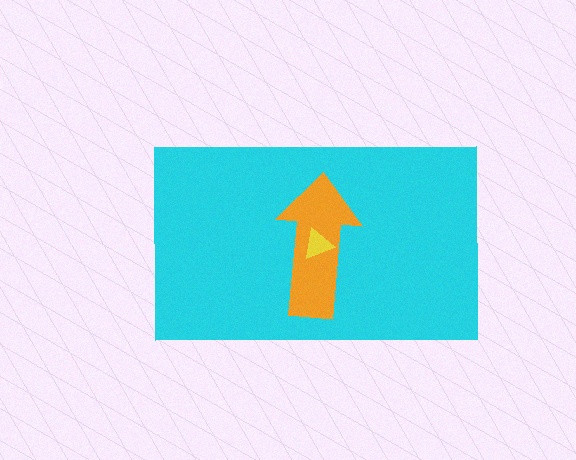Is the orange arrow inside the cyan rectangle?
Yes.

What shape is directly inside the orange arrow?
The yellow triangle.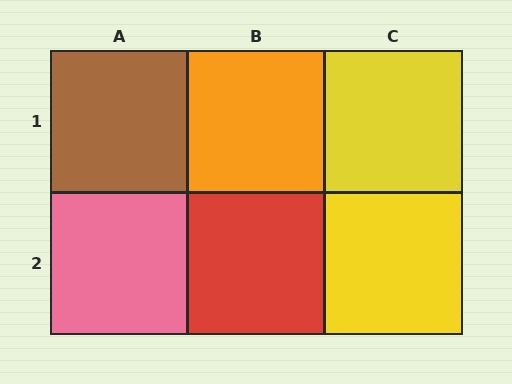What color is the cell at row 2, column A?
Pink.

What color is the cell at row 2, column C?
Yellow.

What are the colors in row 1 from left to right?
Brown, orange, yellow.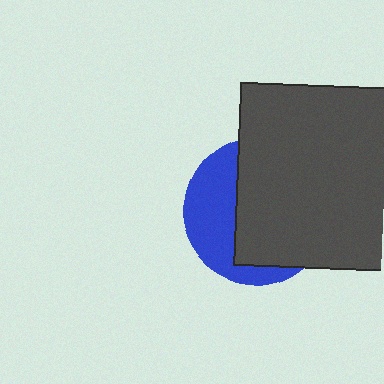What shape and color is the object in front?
The object in front is a dark gray square.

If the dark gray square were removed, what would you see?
You would see the complete blue circle.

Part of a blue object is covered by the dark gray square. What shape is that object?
It is a circle.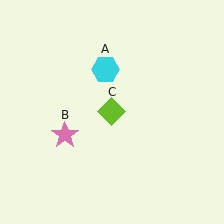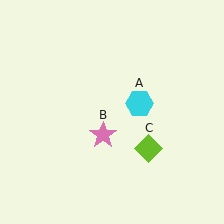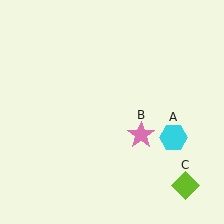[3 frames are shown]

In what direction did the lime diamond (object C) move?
The lime diamond (object C) moved down and to the right.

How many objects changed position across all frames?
3 objects changed position: cyan hexagon (object A), pink star (object B), lime diamond (object C).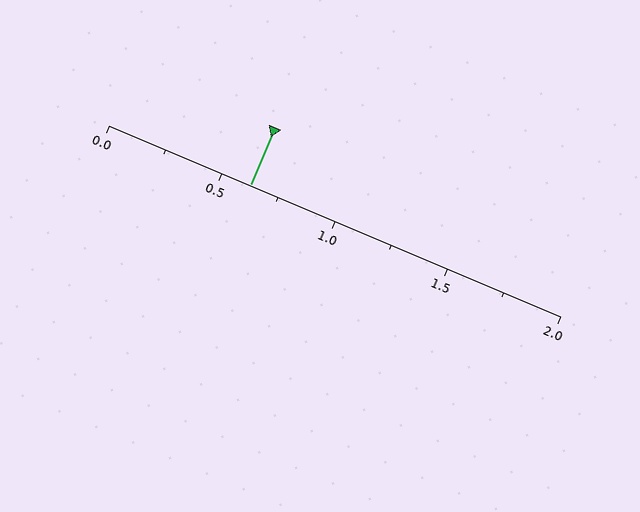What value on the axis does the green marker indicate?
The marker indicates approximately 0.62.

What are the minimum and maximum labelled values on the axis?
The axis runs from 0.0 to 2.0.